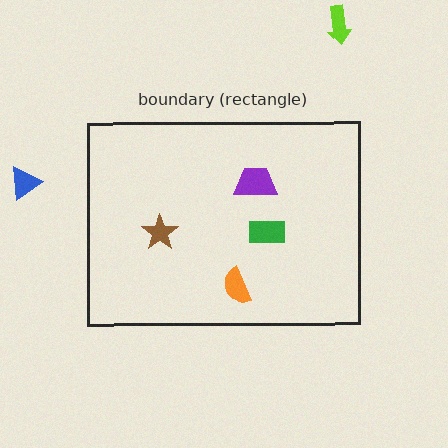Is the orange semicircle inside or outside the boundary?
Inside.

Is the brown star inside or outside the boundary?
Inside.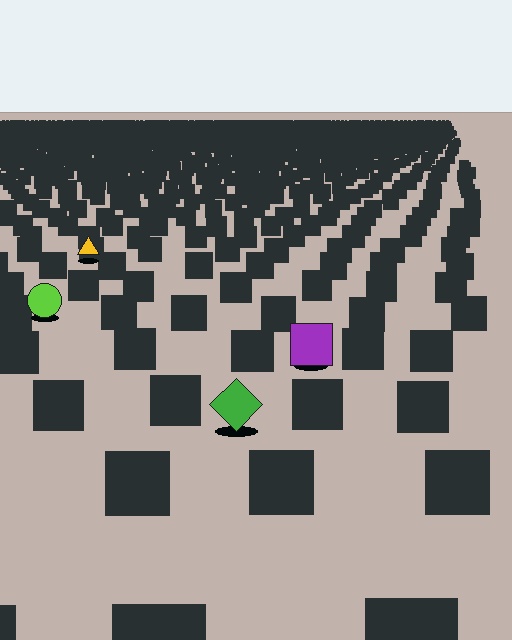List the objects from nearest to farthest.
From nearest to farthest: the green diamond, the purple square, the lime circle, the yellow triangle.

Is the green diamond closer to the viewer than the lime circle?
Yes. The green diamond is closer — you can tell from the texture gradient: the ground texture is coarser near it.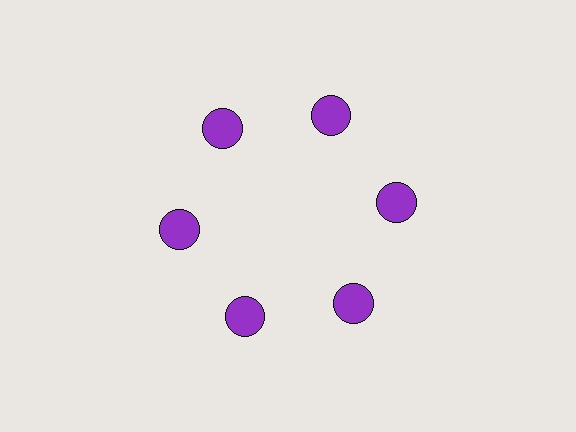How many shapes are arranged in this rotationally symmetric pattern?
There are 6 shapes, arranged in 6 groups of 1.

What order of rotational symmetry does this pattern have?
This pattern has 6-fold rotational symmetry.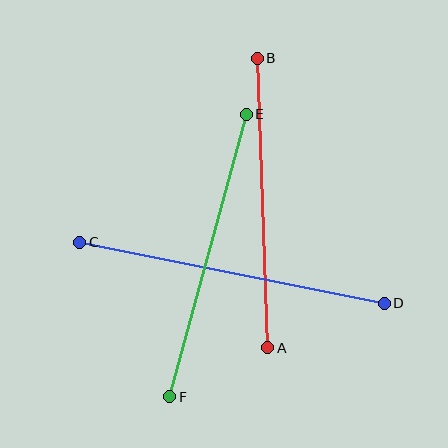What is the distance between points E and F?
The distance is approximately 293 pixels.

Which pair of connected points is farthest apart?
Points C and D are farthest apart.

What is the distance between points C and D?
The distance is approximately 311 pixels.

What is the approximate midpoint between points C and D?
The midpoint is at approximately (232, 273) pixels.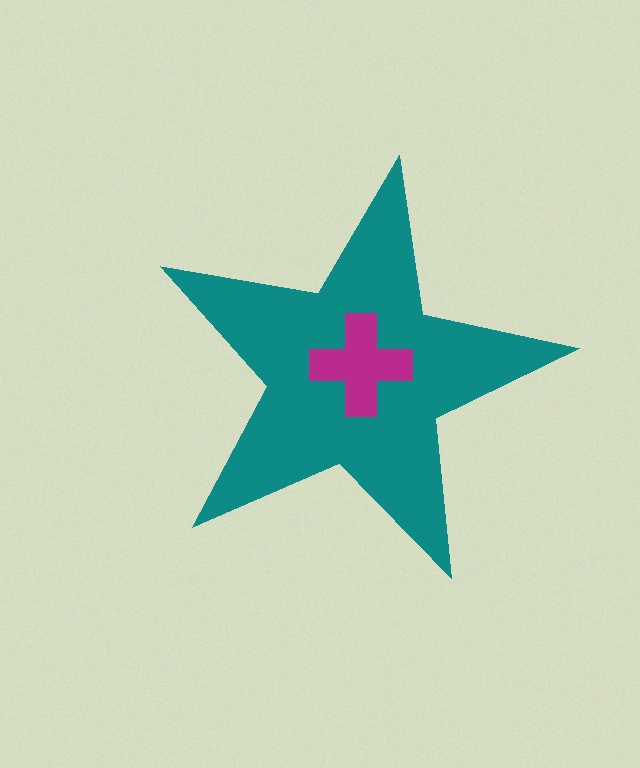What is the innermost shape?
The magenta cross.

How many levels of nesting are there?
2.